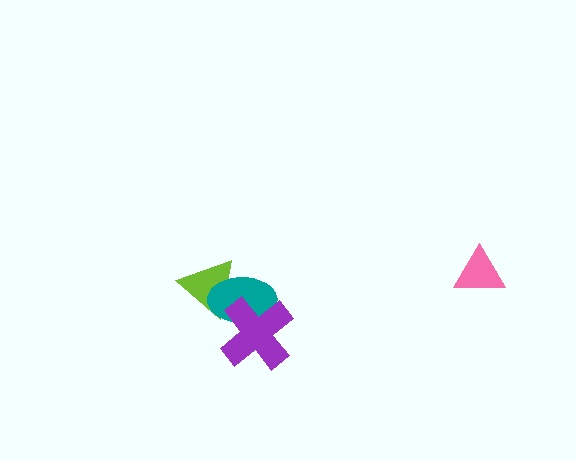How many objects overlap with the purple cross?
1 object overlaps with the purple cross.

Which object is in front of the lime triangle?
The teal ellipse is in front of the lime triangle.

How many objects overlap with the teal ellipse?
2 objects overlap with the teal ellipse.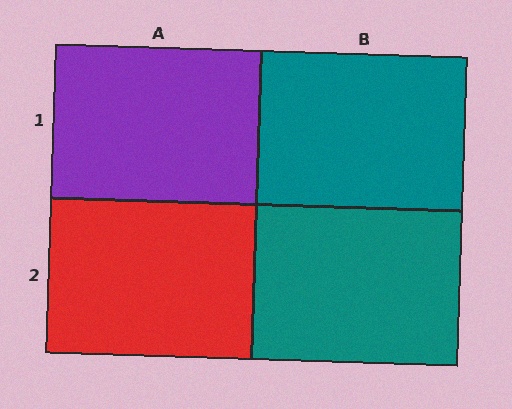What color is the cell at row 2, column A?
Red.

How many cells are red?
1 cell is red.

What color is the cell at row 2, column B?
Teal.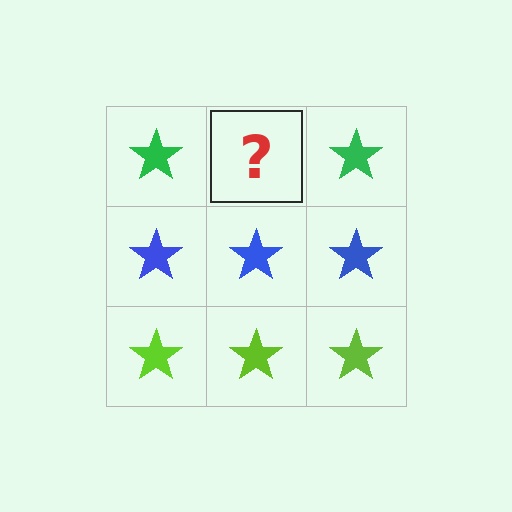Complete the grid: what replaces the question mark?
The question mark should be replaced with a green star.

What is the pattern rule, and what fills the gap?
The rule is that each row has a consistent color. The gap should be filled with a green star.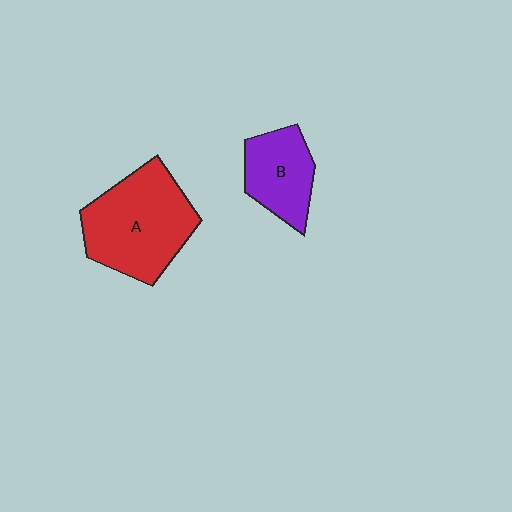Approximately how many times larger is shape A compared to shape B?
Approximately 1.8 times.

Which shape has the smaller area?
Shape B (purple).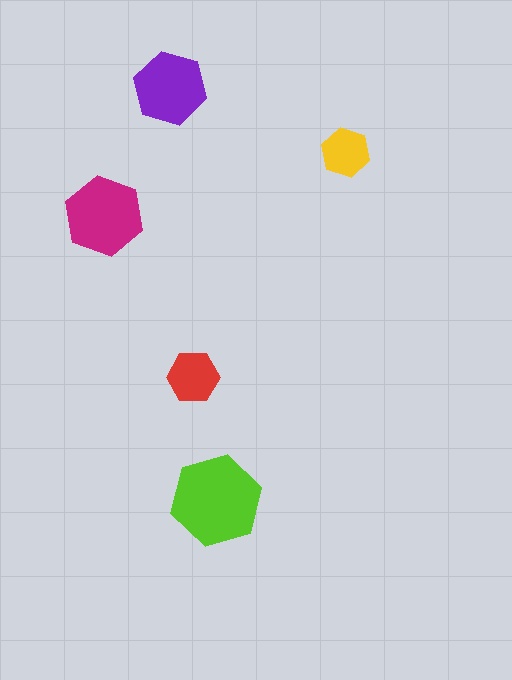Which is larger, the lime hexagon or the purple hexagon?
The lime one.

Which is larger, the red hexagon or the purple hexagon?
The purple one.